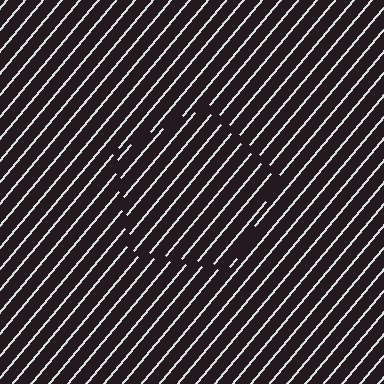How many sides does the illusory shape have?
5 sides — the line-ends trace a pentagon.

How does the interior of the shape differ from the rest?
The interior of the shape contains the same grating, shifted by half a period — the contour is defined by the phase discontinuity where line-ends from the inner and outer gratings abut.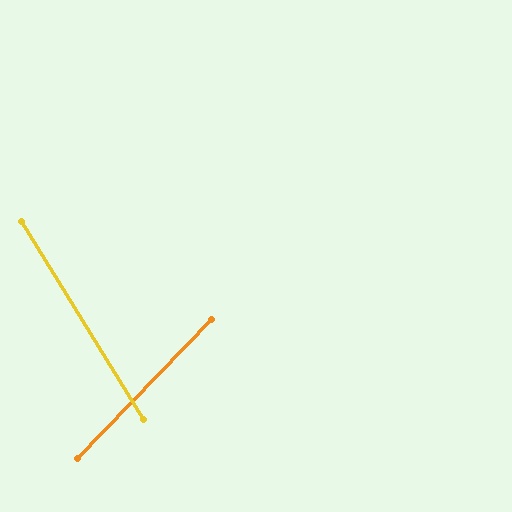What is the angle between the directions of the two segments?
Approximately 75 degrees.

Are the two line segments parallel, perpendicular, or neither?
Neither parallel nor perpendicular — they differ by about 75°.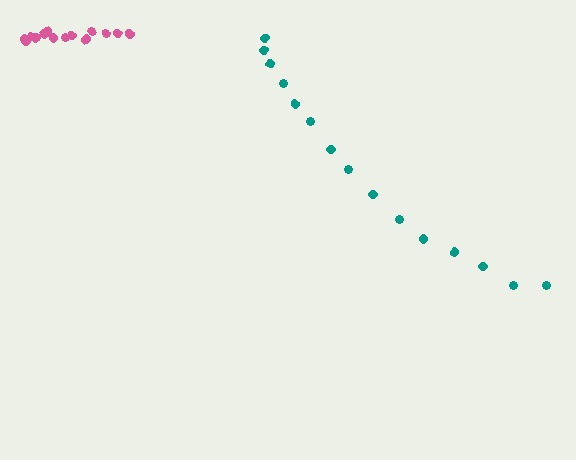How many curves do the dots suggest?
There are 2 distinct paths.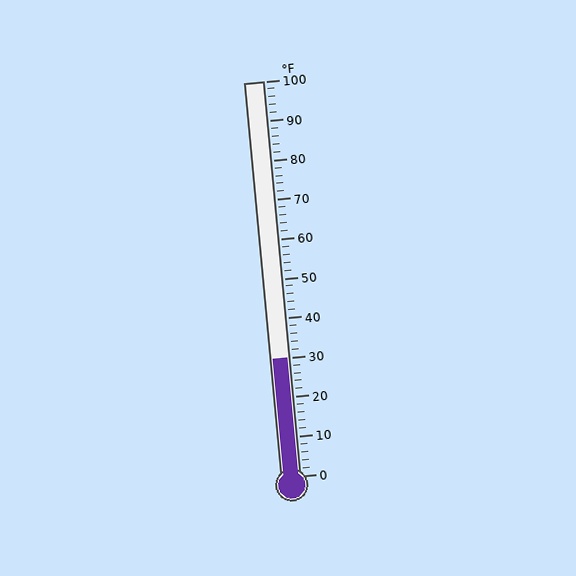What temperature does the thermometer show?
The thermometer shows approximately 30°F.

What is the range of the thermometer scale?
The thermometer scale ranges from 0°F to 100°F.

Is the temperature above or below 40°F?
The temperature is below 40°F.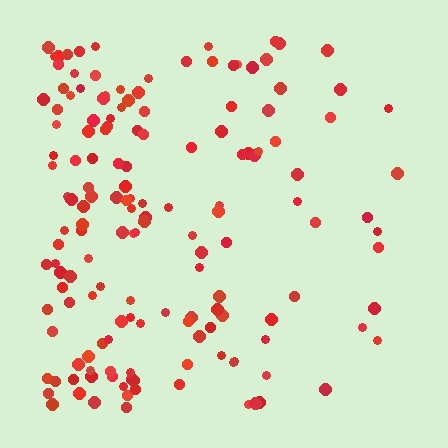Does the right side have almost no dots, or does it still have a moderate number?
Still a moderate number, just noticeably fewer than the left.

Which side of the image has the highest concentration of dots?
The left.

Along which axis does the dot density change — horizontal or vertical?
Horizontal.